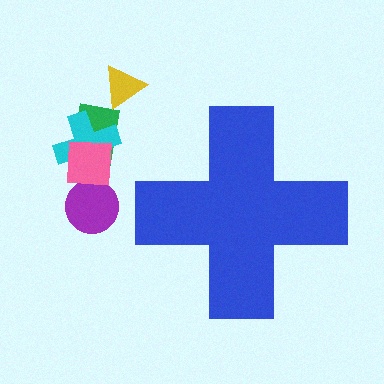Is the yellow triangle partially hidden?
No, the yellow triangle is fully visible.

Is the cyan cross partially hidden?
No, the cyan cross is fully visible.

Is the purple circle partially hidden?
No, the purple circle is fully visible.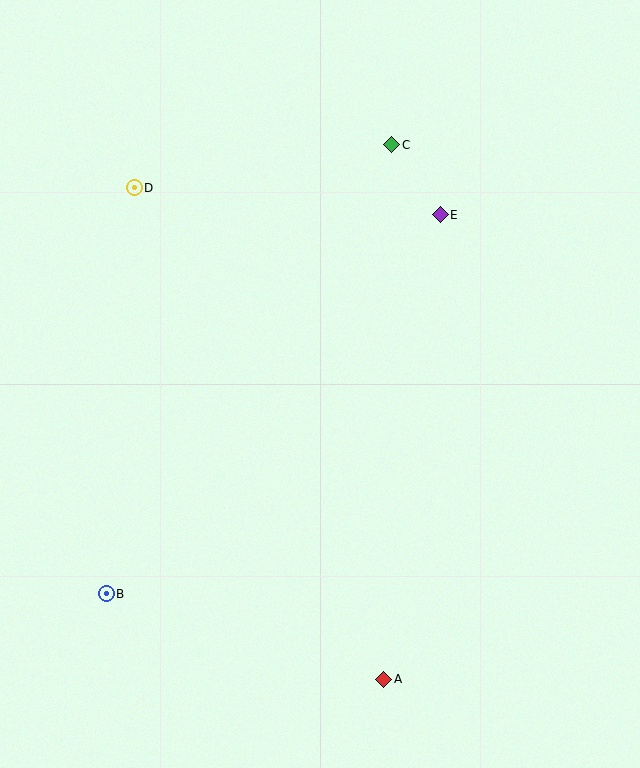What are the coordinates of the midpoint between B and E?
The midpoint between B and E is at (273, 404).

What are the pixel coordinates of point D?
Point D is at (134, 188).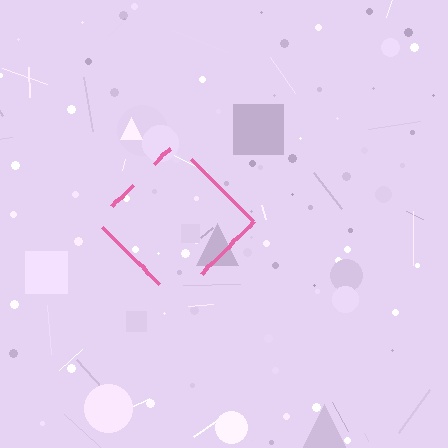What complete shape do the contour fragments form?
The contour fragments form a diamond.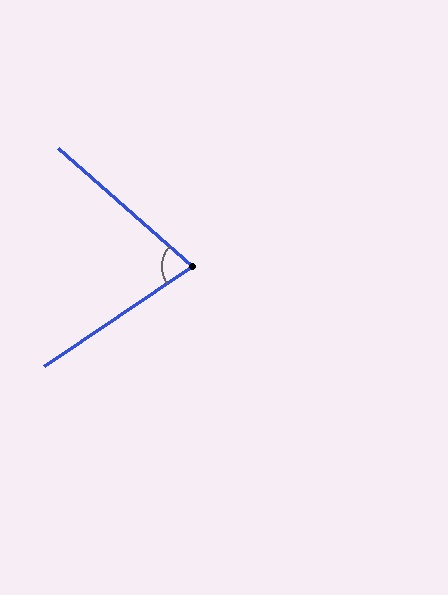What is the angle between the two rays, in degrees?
Approximately 75 degrees.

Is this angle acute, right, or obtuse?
It is acute.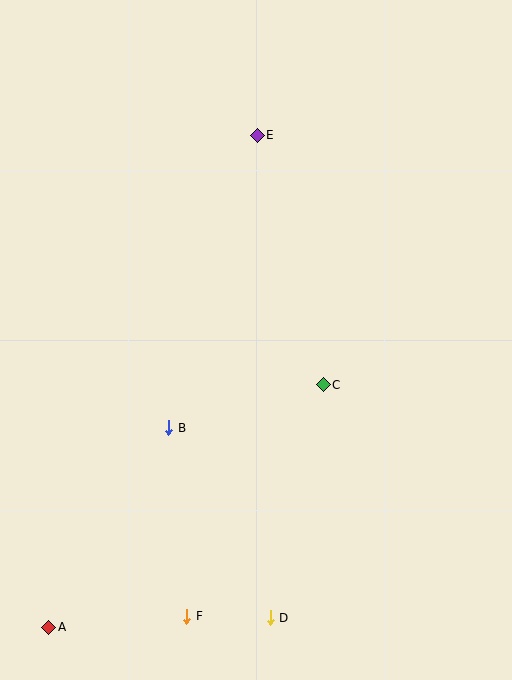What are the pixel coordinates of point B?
Point B is at (169, 428).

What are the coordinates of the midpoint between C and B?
The midpoint between C and B is at (246, 406).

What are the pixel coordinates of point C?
Point C is at (323, 385).